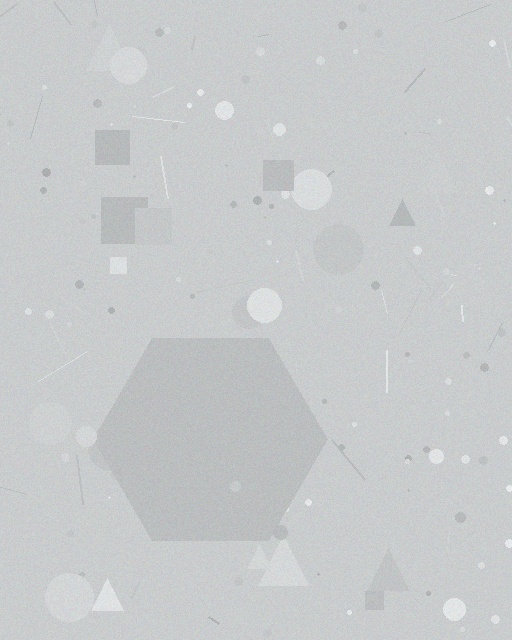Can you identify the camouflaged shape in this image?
The camouflaged shape is a hexagon.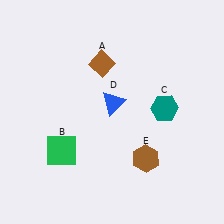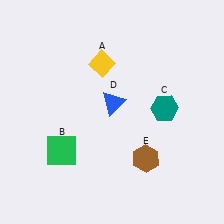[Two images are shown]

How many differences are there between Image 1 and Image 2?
There is 1 difference between the two images.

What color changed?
The diamond (A) changed from brown in Image 1 to yellow in Image 2.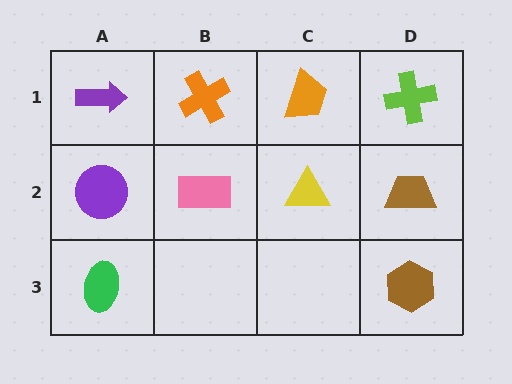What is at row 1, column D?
A lime cross.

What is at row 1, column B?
An orange cross.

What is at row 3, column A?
A green ellipse.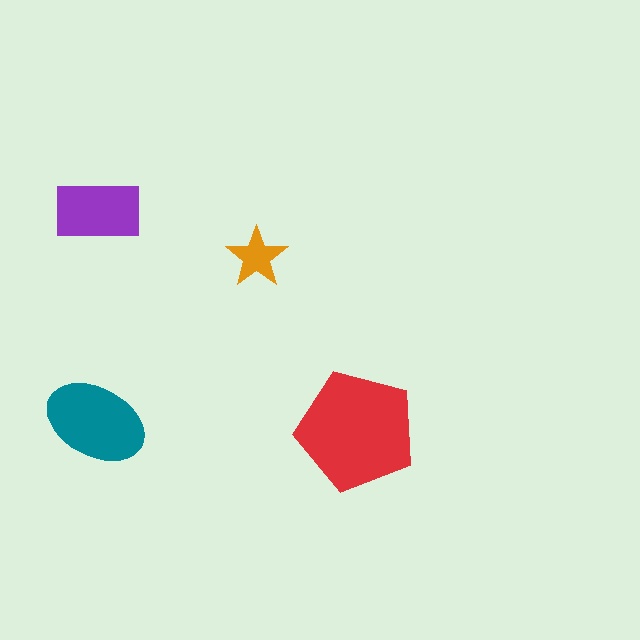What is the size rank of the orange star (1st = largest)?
4th.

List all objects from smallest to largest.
The orange star, the purple rectangle, the teal ellipse, the red pentagon.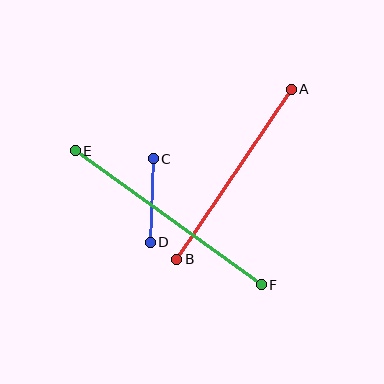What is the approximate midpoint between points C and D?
The midpoint is at approximately (152, 201) pixels.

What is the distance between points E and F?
The distance is approximately 229 pixels.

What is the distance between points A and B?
The distance is approximately 205 pixels.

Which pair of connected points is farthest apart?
Points E and F are farthest apart.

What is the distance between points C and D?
The distance is approximately 83 pixels.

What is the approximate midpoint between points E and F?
The midpoint is at approximately (168, 218) pixels.